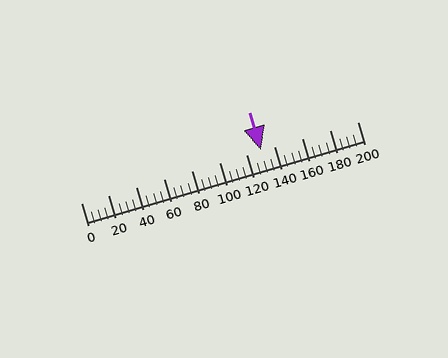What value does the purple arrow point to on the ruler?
The purple arrow points to approximately 130.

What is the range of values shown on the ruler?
The ruler shows values from 0 to 200.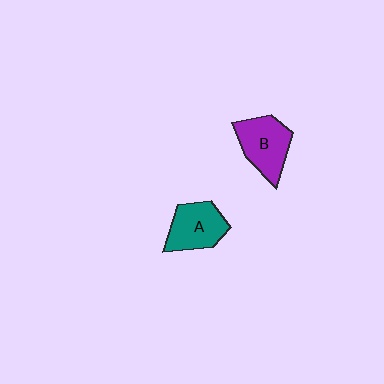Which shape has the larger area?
Shape B (purple).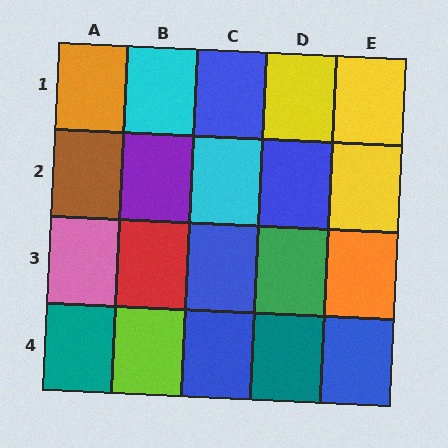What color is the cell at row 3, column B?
Red.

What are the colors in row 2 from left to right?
Brown, purple, cyan, blue, yellow.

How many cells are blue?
5 cells are blue.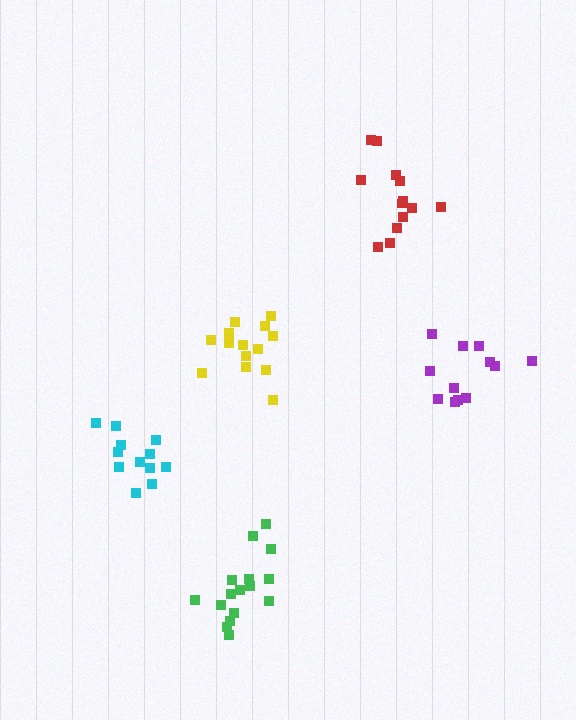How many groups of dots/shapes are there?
There are 5 groups.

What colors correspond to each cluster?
The clusters are colored: green, yellow, red, cyan, purple.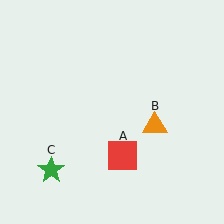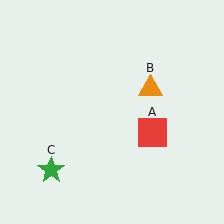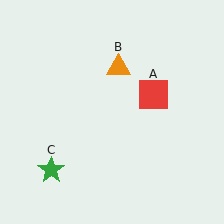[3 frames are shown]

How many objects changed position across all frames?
2 objects changed position: red square (object A), orange triangle (object B).